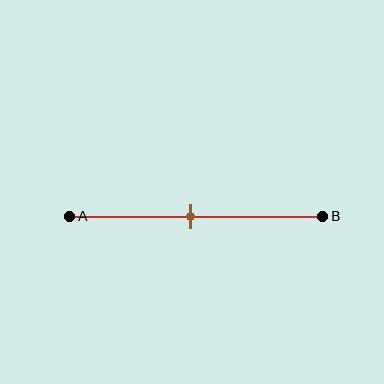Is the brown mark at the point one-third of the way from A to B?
No, the mark is at about 50% from A, not at the 33% one-third point.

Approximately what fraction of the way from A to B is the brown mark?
The brown mark is approximately 50% of the way from A to B.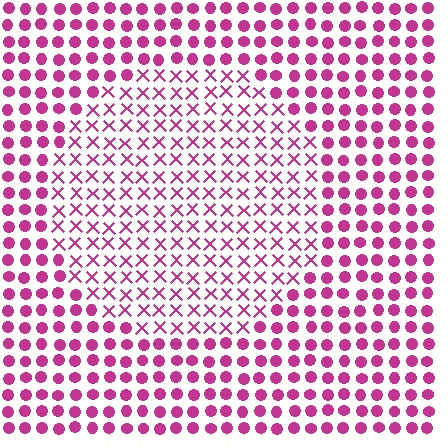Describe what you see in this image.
The image is filled with small magenta elements arranged in a uniform grid. A circle-shaped region contains X marks, while the surrounding area contains circles. The boundary is defined purely by the change in element shape.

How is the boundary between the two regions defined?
The boundary is defined by a change in element shape: X marks inside vs. circles outside. All elements share the same color and spacing.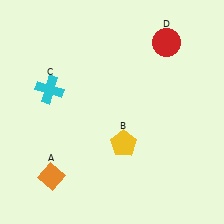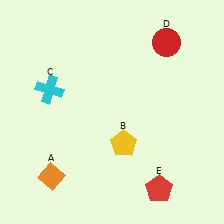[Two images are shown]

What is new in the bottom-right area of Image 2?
A red pentagon (E) was added in the bottom-right area of Image 2.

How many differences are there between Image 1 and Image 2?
There is 1 difference between the two images.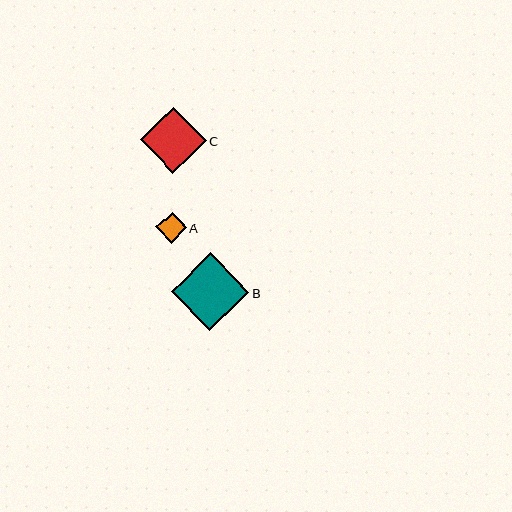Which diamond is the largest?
Diamond B is the largest with a size of approximately 77 pixels.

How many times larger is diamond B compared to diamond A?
Diamond B is approximately 2.5 times the size of diamond A.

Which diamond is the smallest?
Diamond A is the smallest with a size of approximately 31 pixels.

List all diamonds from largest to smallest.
From largest to smallest: B, C, A.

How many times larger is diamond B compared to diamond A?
Diamond B is approximately 2.5 times the size of diamond A.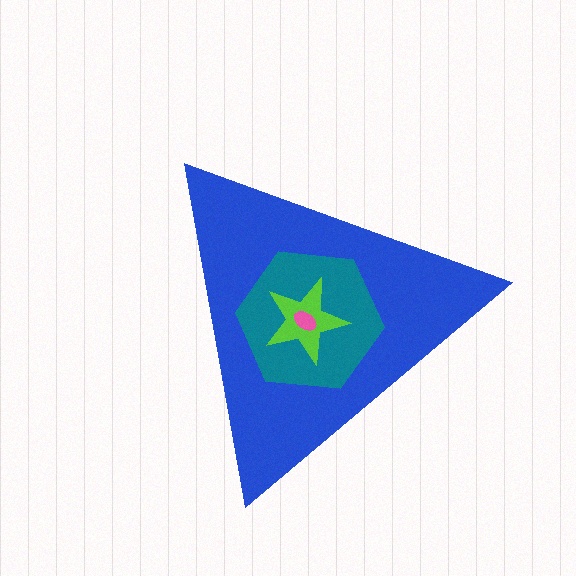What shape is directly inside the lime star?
The pink ellipse.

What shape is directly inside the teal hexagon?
The lime star.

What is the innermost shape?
The pink ellipse.